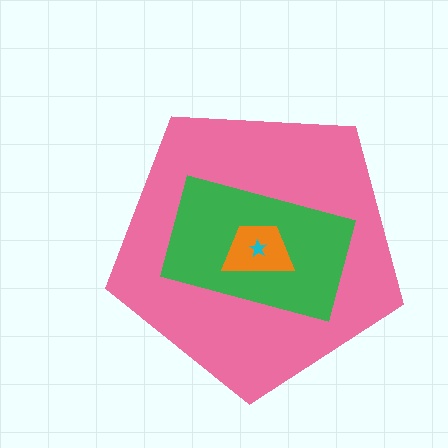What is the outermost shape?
The pink pentagon.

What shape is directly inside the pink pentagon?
The green rectangle.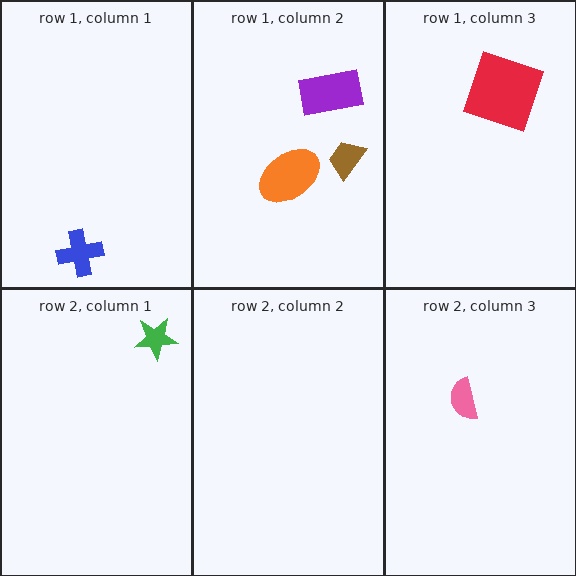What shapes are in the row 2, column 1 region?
The green star.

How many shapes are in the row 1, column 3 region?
1.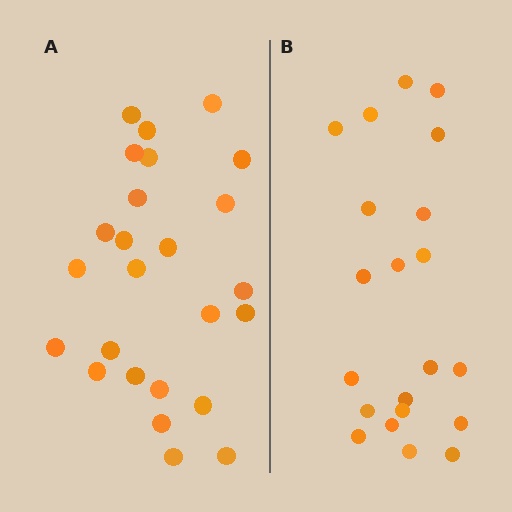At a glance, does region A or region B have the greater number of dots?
Region A (the left region) has more dots.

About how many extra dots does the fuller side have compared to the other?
Region A has about 4 more dots than region B.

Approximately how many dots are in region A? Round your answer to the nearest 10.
About 20 dots. (The exact count is 25, which rounds to 20.)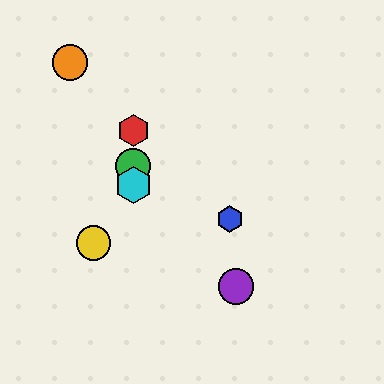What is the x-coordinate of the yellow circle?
The yellow circle is at x≈93.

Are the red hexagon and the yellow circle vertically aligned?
No, the red hexagon is at x≈133 and the yellow circle is at x≈93.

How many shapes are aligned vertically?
3 shapes (the red hexagon, the green circle, the cyan hexagon) are aligned vertically.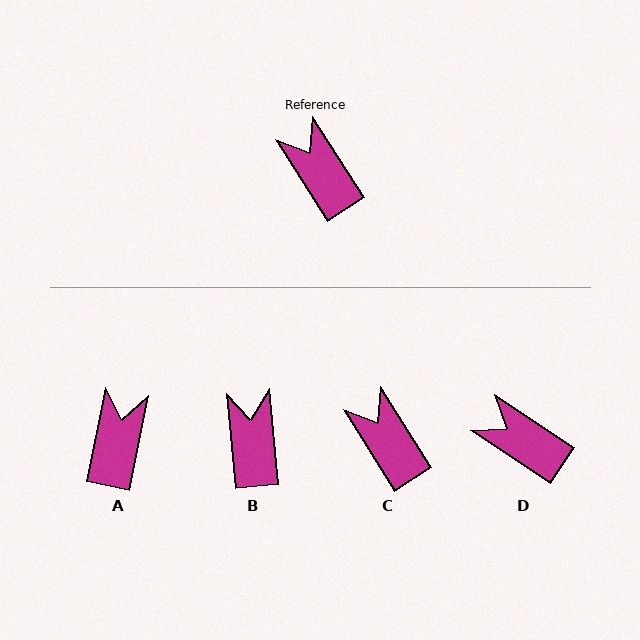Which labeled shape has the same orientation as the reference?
C.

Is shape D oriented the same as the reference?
No, it is off by about 24 degrees.